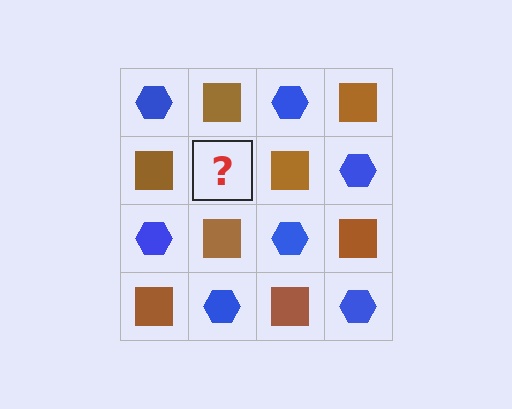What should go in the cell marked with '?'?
The missing cell should contain a blue hexagon.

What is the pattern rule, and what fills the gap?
The rule is that it alternates blue hexagon and brown square in a checkerboard pattern. The gap should be filled with a blue hexagon.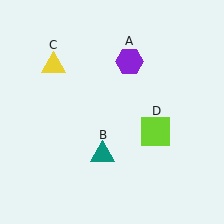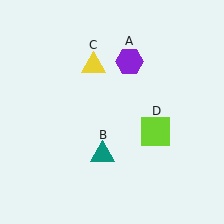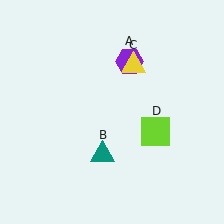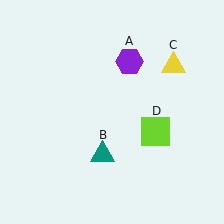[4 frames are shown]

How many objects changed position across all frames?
1 object changed position: yellow triangle (object C).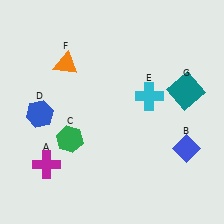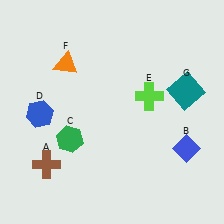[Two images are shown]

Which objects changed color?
A changed from magenta to brown. E changed from cyan to lime.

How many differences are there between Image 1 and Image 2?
There are 2 differences between the two images.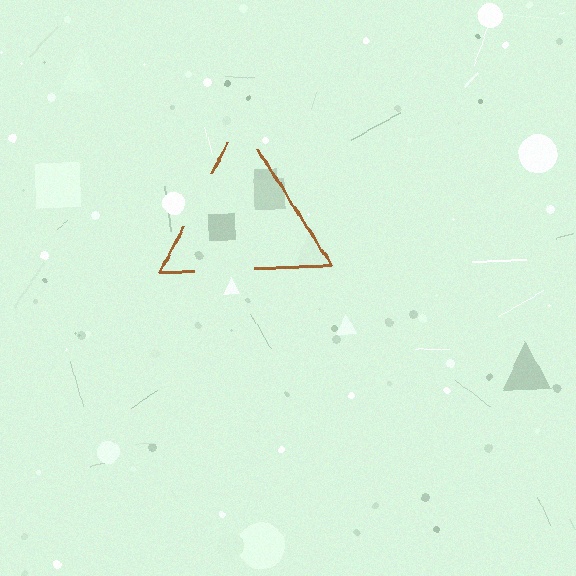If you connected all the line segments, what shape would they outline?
They would outline a triangle.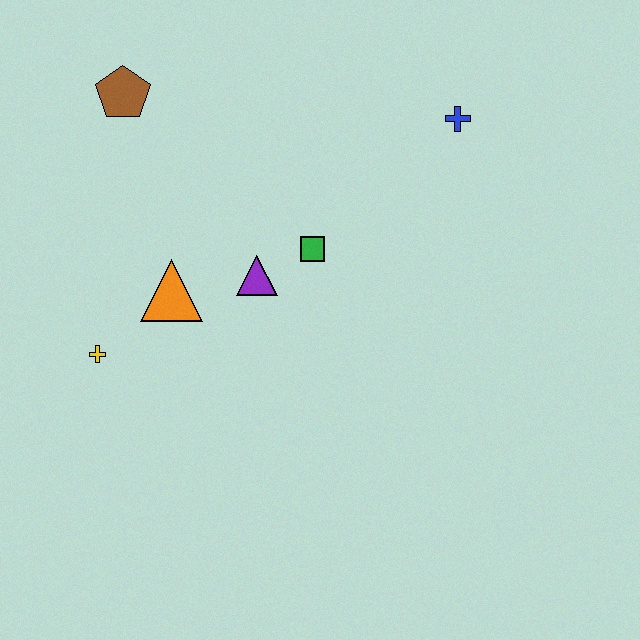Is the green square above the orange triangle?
Yes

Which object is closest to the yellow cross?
The orange triangle is closest to the yellow cross.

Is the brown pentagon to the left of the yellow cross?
No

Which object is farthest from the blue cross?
The yellow cross is farthest from the blue cross.